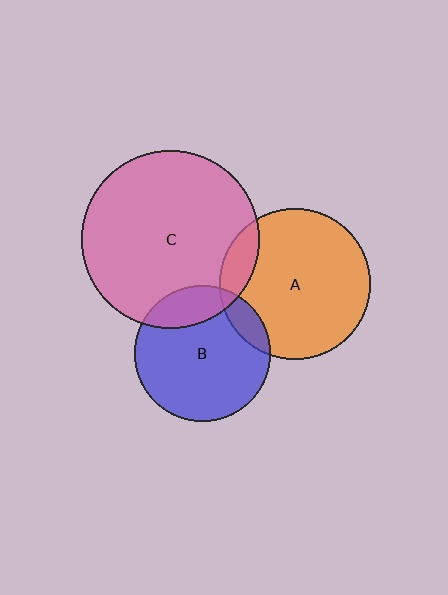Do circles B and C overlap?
Yes.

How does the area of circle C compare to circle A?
Approximately 1.4 times.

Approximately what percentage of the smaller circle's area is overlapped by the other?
Approximately 20%.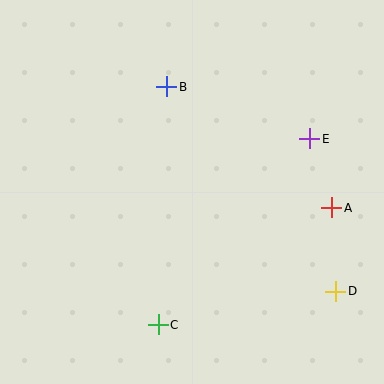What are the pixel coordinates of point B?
Point B is at (167, 87).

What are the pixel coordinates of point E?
Point E is at (310, 139).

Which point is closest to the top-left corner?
Point B is closest to the top-left corner.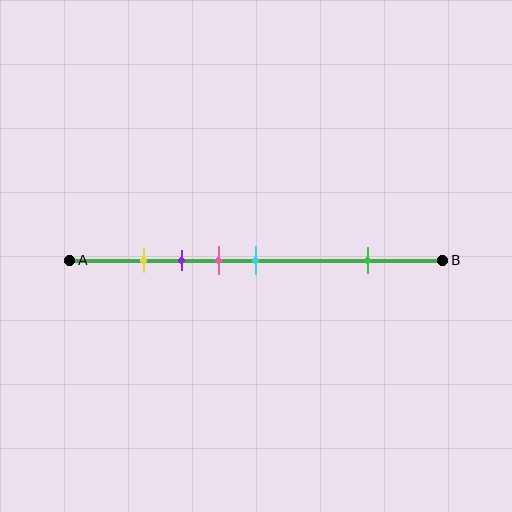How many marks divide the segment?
There are 5 marks dividing the segment.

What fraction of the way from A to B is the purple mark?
The purple mark is approximately 30% (0.3) of the way from A to B.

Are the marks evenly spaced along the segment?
No, the marks are not evenly spaced.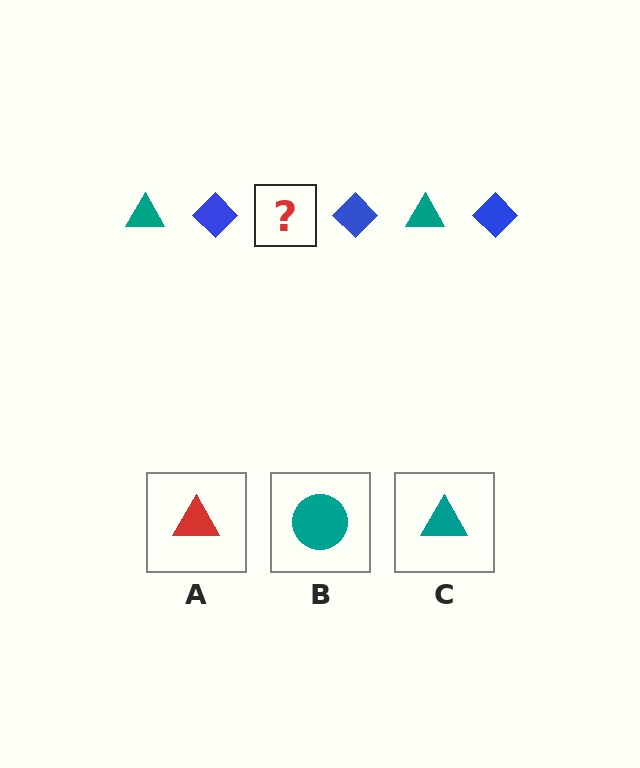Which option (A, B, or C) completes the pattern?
C.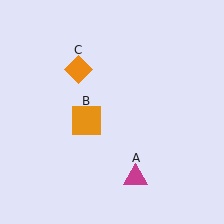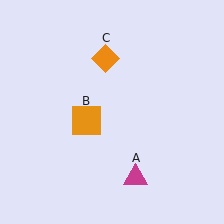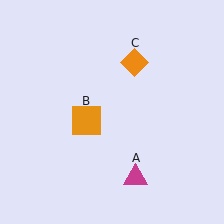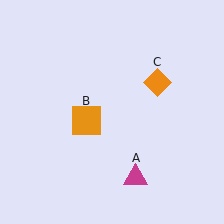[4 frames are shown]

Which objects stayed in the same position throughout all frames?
Magenta triangle (object A) and orange square (object B) remained stationary.